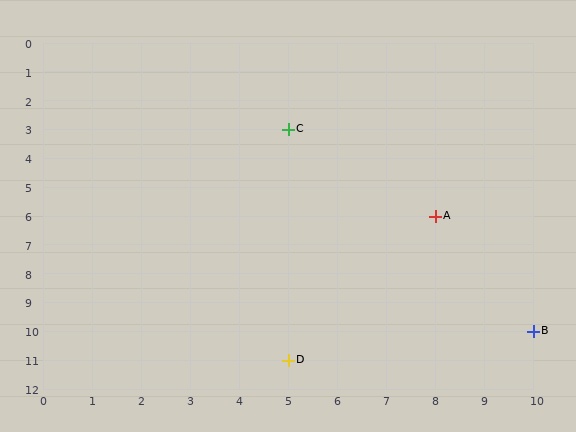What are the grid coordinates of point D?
Point D is at grid coordinates (5, 11).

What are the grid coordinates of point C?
Point C is at grid coordinates (5, 3).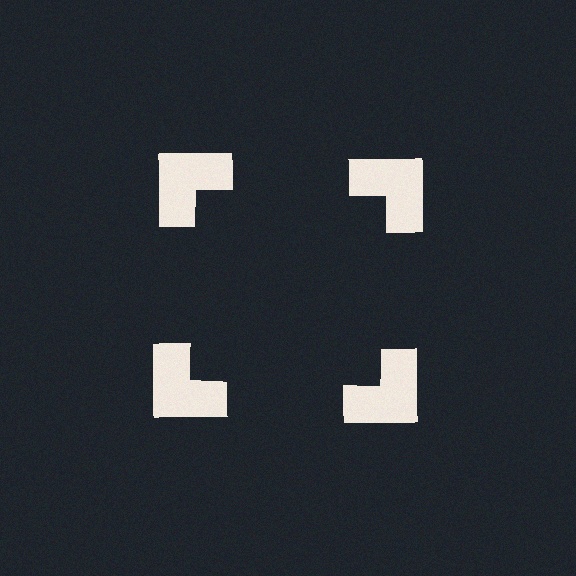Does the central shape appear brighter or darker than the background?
It typically appears slightly darker than the background, even though no actual brightness change is drawn.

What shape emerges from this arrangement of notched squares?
An illusory square — its edges are inferred from the aligned wedge cuts in the notched squares, not physically drawn.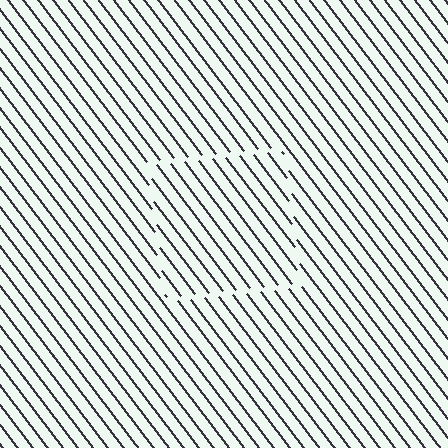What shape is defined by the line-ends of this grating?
An illusory square. The interior of the shape contains the same grating, shifted by half a period — the contour is defined by the phase discontinuity where line-ends from the inner and outer gratings abut.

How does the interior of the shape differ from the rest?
The interior of the shape contains the same grating, shifted by half a period — the contour is defined by the phase discontinuity where line-ends from the inner and outer gratings abut.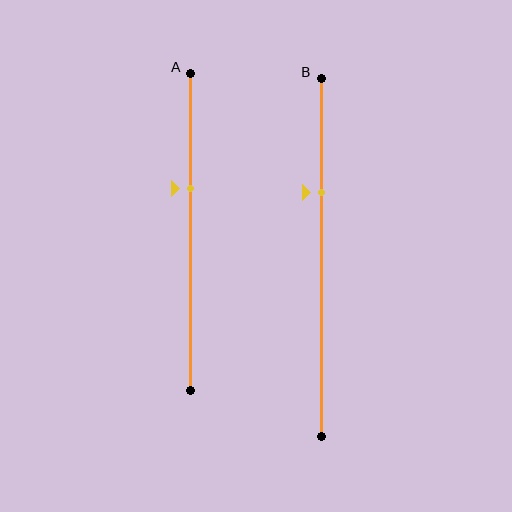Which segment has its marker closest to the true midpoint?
Segment A has its marker closest to the true midpoint.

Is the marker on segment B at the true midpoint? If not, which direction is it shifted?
No, the marker on segment B is shifted upward by about 18% of the segment length.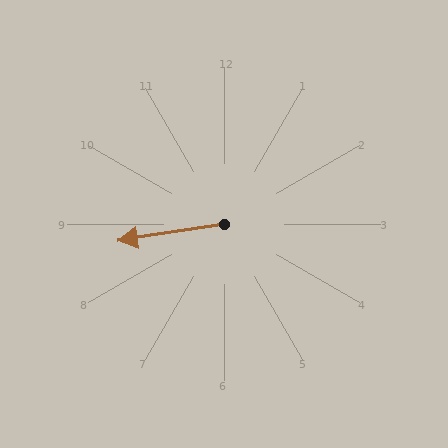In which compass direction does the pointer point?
West.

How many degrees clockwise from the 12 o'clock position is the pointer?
Approximately 261 degrees.